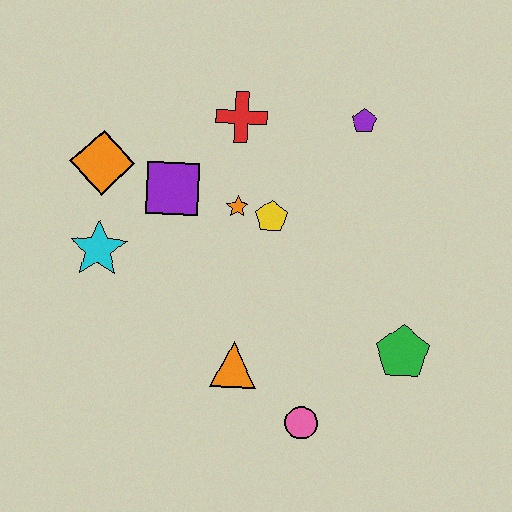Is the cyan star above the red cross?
No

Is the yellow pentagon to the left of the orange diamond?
No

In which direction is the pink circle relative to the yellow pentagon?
The pink circle is below the yellow pentagon.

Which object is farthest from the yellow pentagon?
The pink circle is farthest from the yellow pentagon.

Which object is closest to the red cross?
The orange star is closest to the red cross.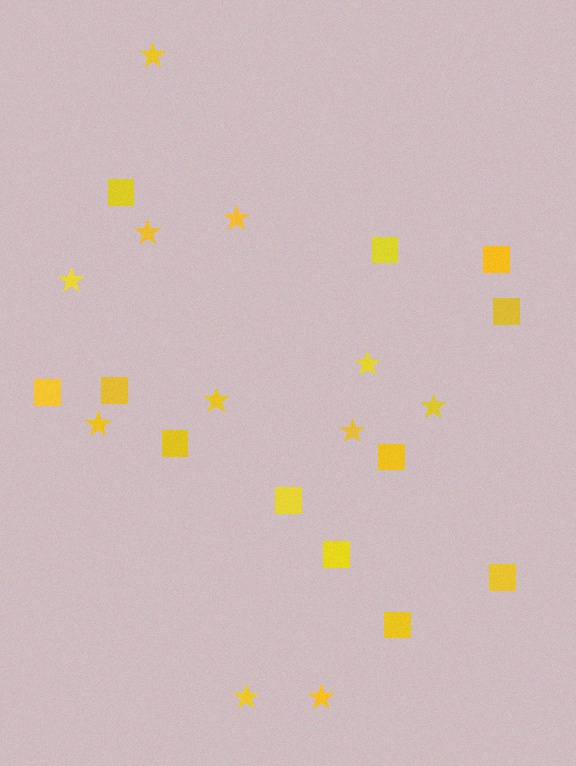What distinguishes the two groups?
There are 2 groups: one group of squares (12) and one group of stars (11).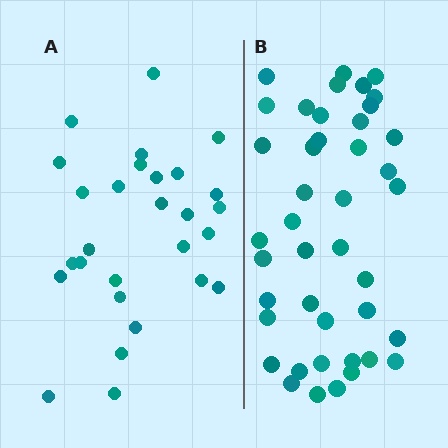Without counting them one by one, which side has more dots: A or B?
Region B (the right region) has more dots.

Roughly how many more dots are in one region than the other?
Region B has approximately 15 more dots than region A.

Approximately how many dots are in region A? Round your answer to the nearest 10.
About 30 dots. (The exact count is 28, which rounds to 30.)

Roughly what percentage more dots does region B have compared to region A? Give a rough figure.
About 50% more.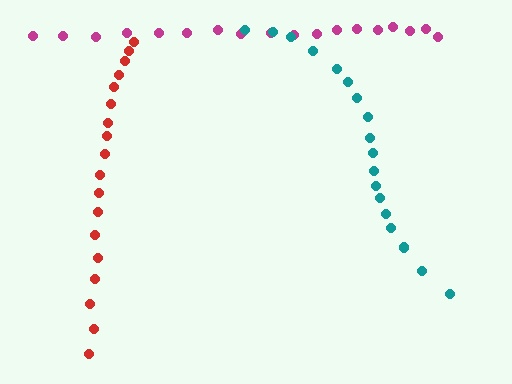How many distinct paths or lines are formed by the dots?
There are 3 distinct paths.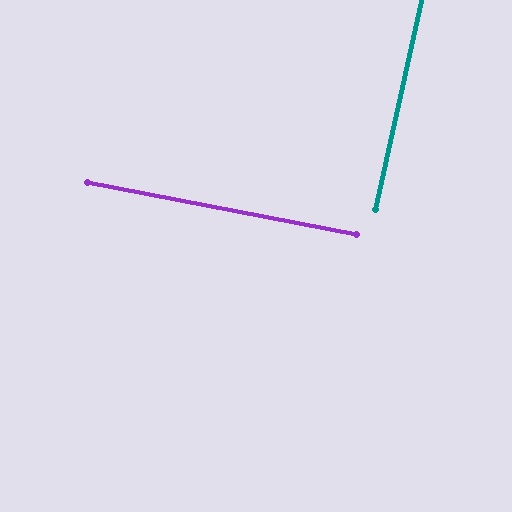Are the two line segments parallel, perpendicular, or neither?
Perpendicular — they meet at approximately 88°.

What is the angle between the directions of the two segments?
Approximately 88 degrees.